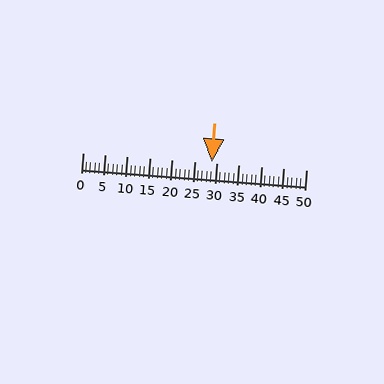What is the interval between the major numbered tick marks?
The major tick marks are spaced 5 units apart.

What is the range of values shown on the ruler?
The ruler shows values from 0 to 50.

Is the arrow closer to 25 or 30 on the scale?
The arrow is closer to 30.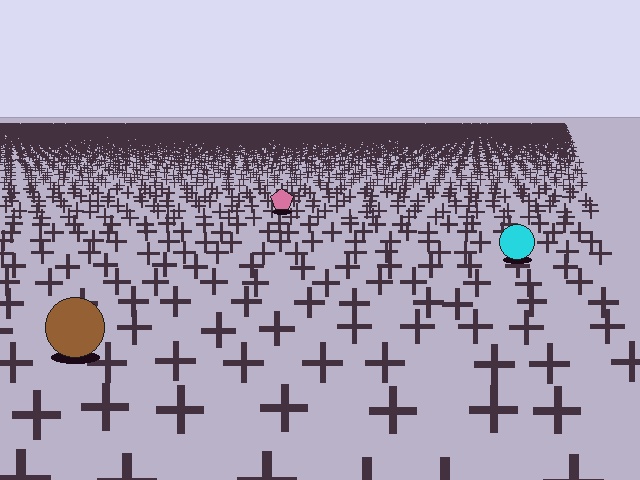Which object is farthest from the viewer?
The pink pentagon is farthest from the viewer. It appears smaller and the ground texture around it is denser.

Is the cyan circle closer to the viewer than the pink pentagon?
Yes. The cyan circle is closer — you can tell from the texture gradient: the ground texture is coarser near it.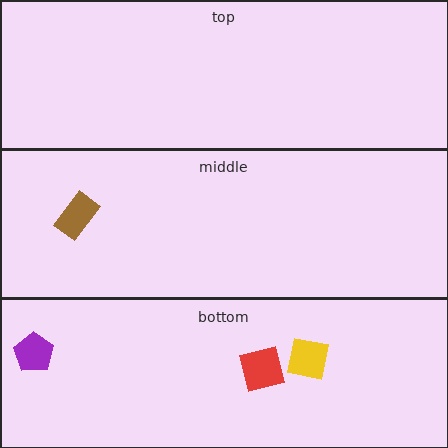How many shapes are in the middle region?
1.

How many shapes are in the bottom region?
3.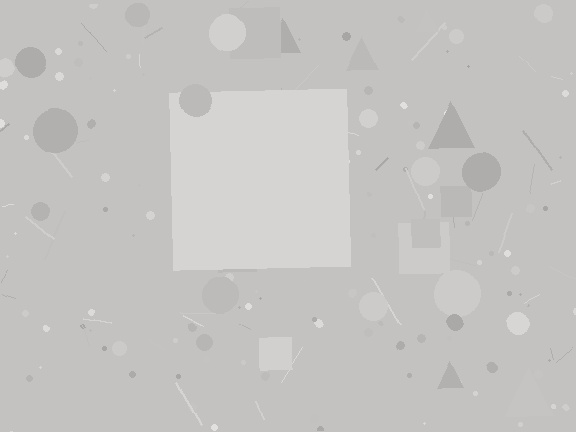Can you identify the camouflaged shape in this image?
The camouflaged shape is a square.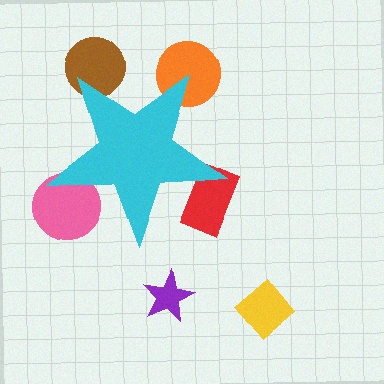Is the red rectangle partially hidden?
Yes, the red rectangle is partially hidden behind the cyan star.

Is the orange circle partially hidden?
Yes, the orange circle is partially hidden behind the cyan star.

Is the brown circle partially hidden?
Yes, the brown circle is partially hidden behind the cyan star.